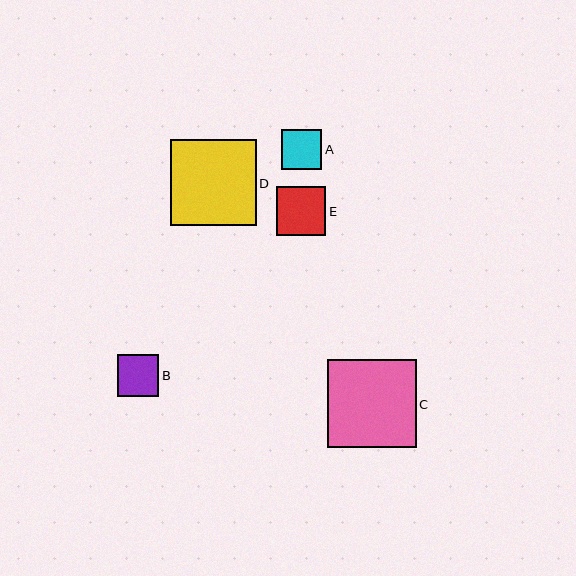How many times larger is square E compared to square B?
Square E is approximately 1.2 times the size of square B.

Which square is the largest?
Square C is the largest with a size of approximately 89 pixels.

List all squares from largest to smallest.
From largest to smallest: C, D, E, B, A.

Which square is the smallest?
Square A is the smallest with a size of approximately 40 pixels.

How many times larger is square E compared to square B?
Square E is approximately 1.2 times the size of square B.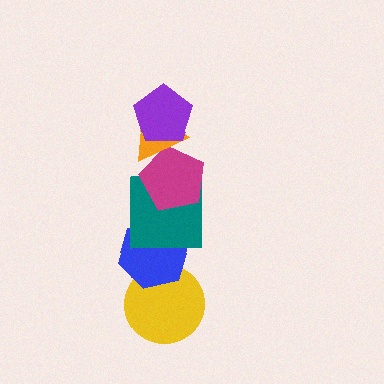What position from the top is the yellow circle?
The yellow circle is 6th from the top.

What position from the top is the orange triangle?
The orange triangle is 2nd from the top.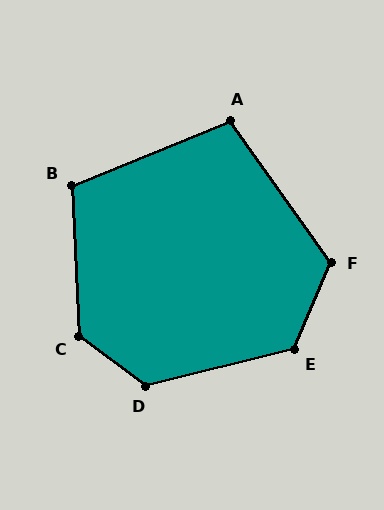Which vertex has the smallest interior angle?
A, at approximately 103 degrees.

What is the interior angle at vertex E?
Approximately 127 degrees (obtuse).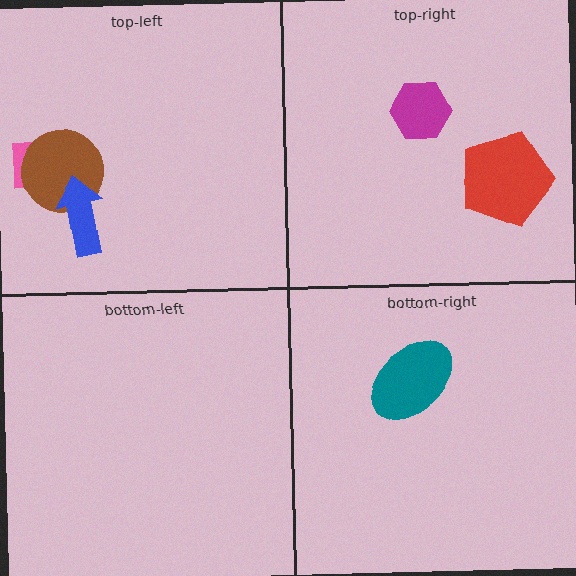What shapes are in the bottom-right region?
The teal ellipse.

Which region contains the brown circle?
The top-left region.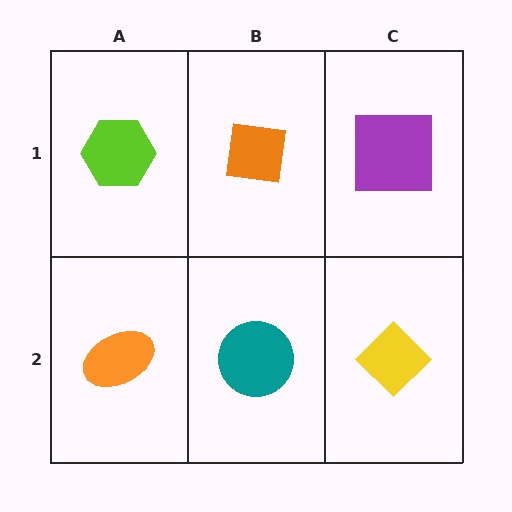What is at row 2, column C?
A yellow diamond.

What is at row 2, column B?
A teal circle.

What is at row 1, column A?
A lime hexagon.